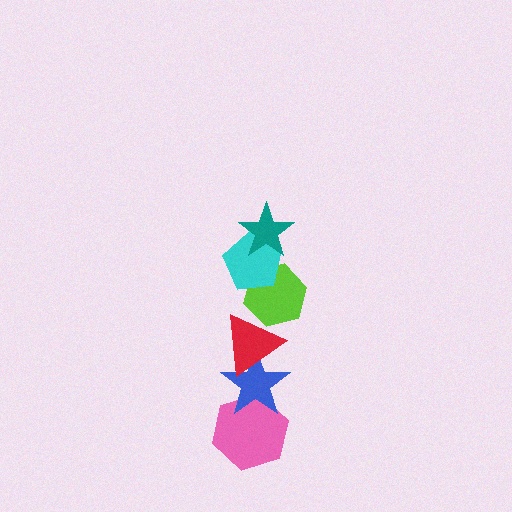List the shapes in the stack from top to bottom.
From top to bottom: the teal star, the cyan pentagon, the lime hexagon, the red triangle, the blue star, the pink hexagon.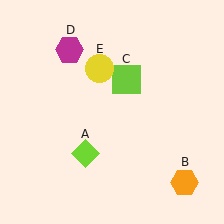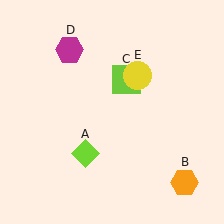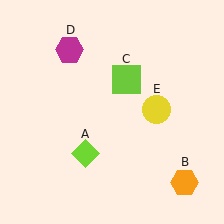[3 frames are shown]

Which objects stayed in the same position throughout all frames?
Lime diamond (object A) and orange hexagon (object B) and lime square (object C) and magenta hexagon (object D) remained stationary.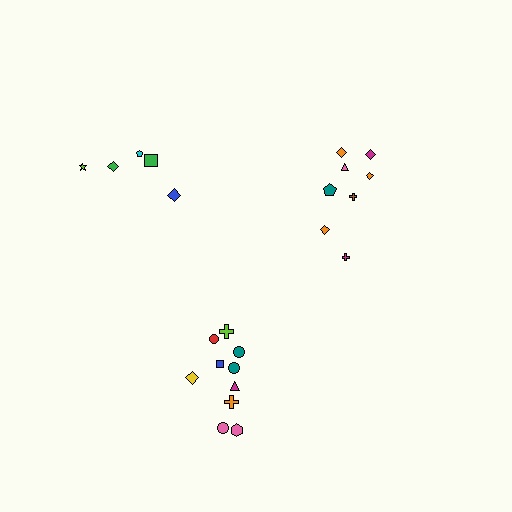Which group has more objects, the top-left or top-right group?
The top-right group.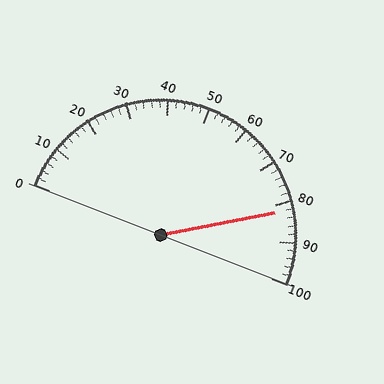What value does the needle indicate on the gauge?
The needle indicates approximately 82.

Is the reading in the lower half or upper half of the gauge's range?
The reading is in the upper half of the range (0 to 100).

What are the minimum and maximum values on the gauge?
The gauge ranges from 0 to 100.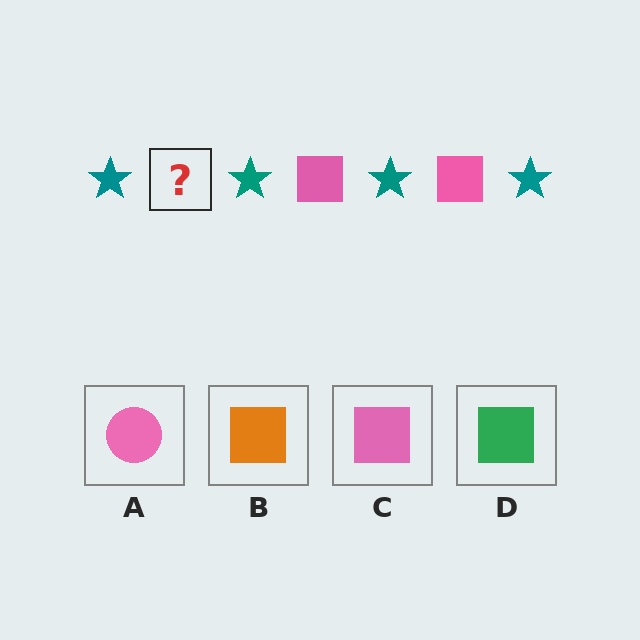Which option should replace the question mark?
Option C.